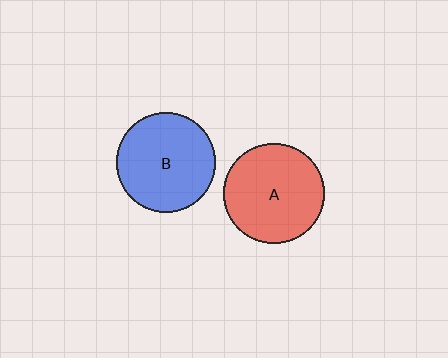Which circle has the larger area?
Circle A (red).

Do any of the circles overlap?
No, none of the circles overlap.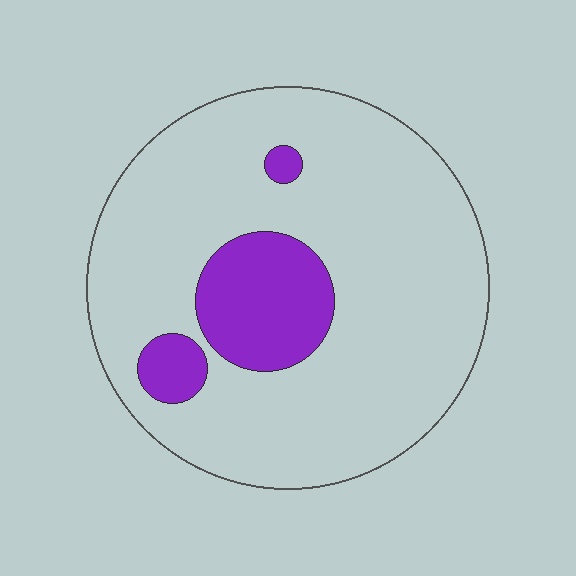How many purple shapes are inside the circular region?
3.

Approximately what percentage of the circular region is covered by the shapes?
Approximately 15%.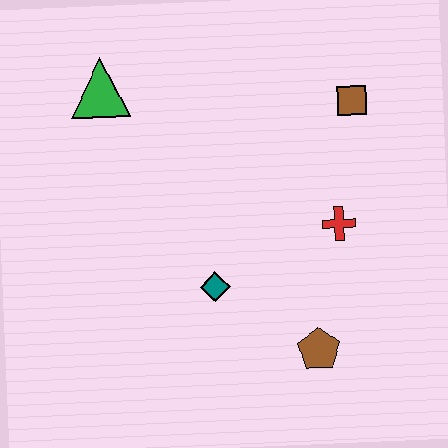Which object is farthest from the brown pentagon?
The green triangle is farthest from the brown pentagon.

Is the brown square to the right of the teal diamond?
Yes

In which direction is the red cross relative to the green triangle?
The red cross is to the right of the green triangle.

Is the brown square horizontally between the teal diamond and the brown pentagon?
No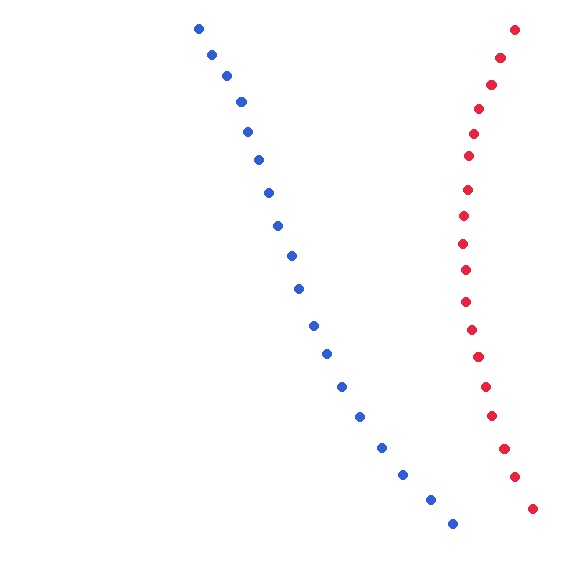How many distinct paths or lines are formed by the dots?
There are 2 distinct paths.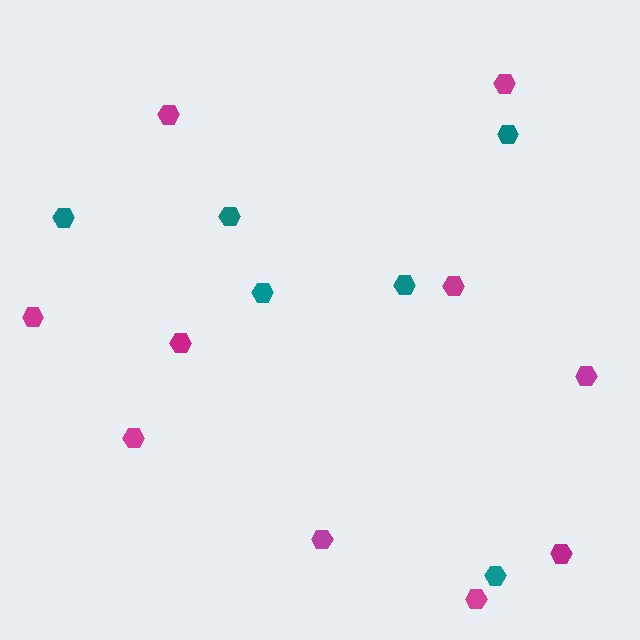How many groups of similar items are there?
There are 2 groups: one group of teal hexagons (6) and one group of magenta hexagons (10).